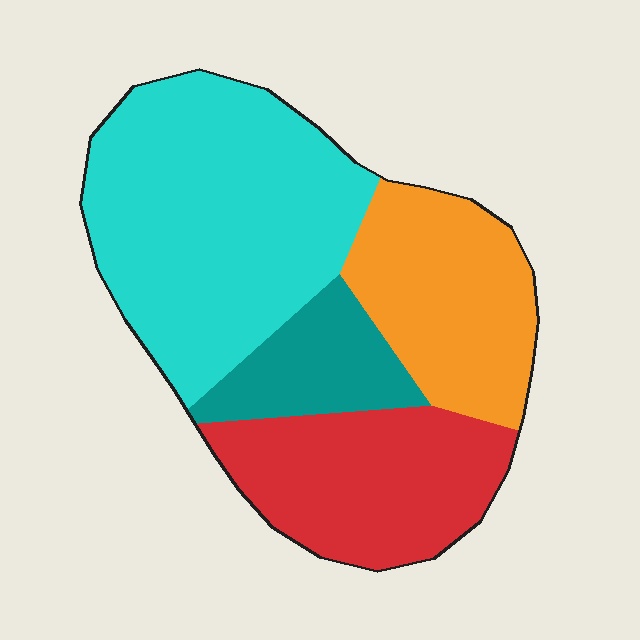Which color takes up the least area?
Teal, at roughly 10%.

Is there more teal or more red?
Red.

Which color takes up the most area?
Cyan, at roughly 40%.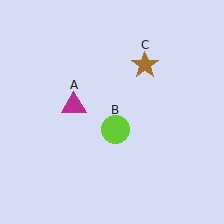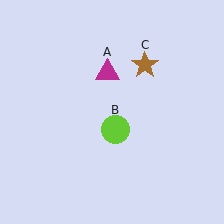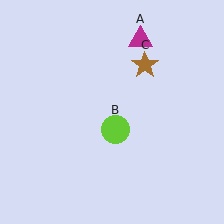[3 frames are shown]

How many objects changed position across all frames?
1 object changed position: magenta triangle (object A).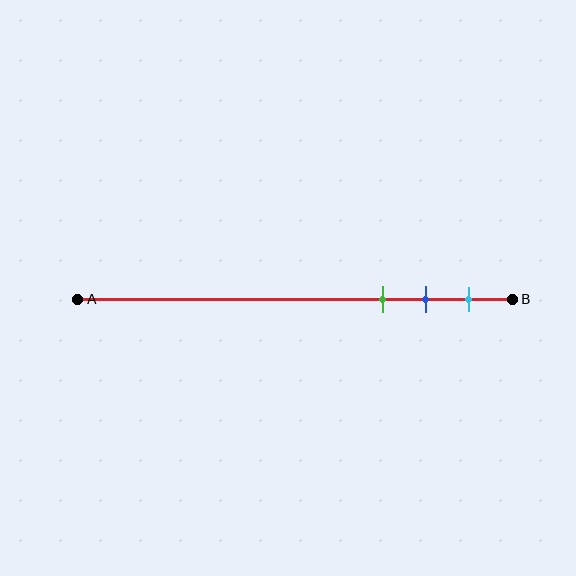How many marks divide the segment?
There are 3 marks dividing the segment.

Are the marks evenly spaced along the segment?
Yes, the marks are approximately evenly spaced.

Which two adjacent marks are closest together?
The blue and cyan marks are the closest adjacent pair.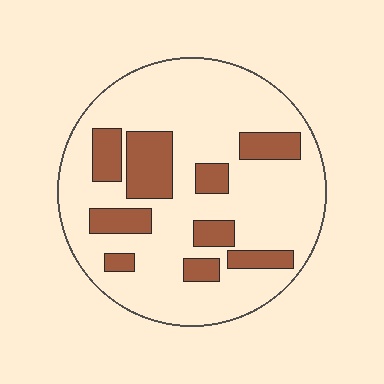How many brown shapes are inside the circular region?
9.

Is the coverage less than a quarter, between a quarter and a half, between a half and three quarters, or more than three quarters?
Less than a quarter.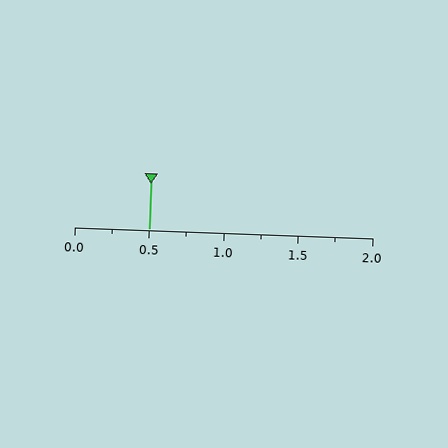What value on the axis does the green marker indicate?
The marker indicates approximately 0.5.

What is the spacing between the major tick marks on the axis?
The major ticks are spaced 0.5 apart.